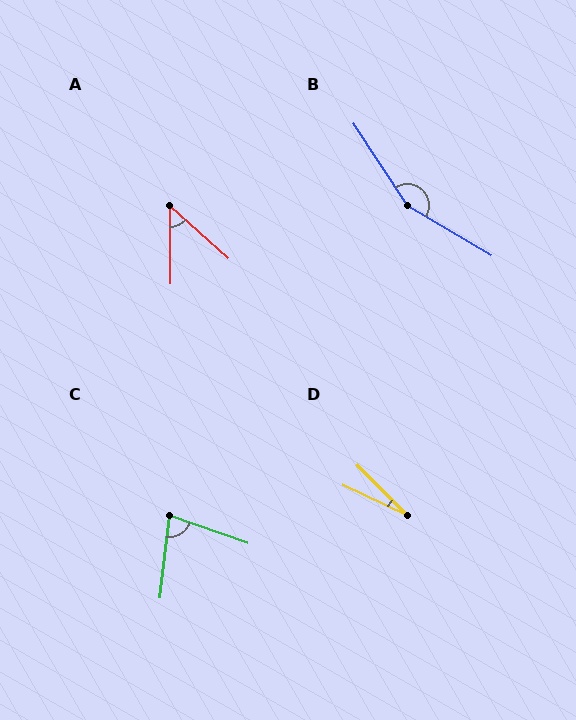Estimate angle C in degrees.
Approximately 78 degrees.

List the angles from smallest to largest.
D (20°), A (48°), C (78°), B (154°).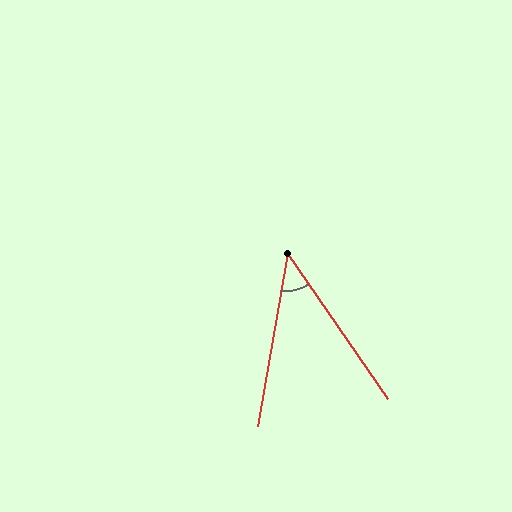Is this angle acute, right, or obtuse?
It is acute.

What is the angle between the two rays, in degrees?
Approximately 45 degrees.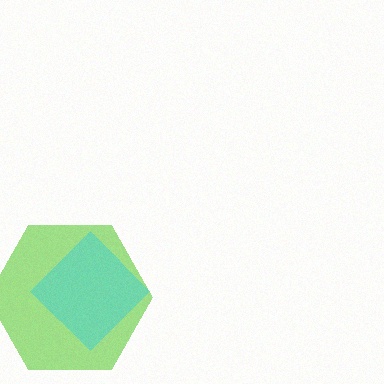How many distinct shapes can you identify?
There are 2 distinct shapes: a lime hexagon, a cyan diamond.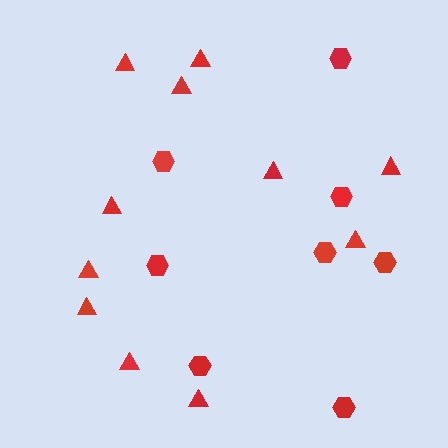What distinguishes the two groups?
There are 2 groups: one group of hexagons (8) and one group of triangles (11).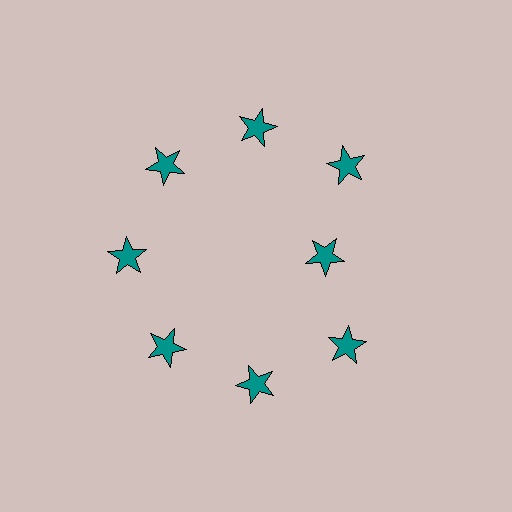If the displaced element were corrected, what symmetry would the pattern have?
It would have 8-fold rotational symmetry — the pattern would map onto itself every 45 degrees.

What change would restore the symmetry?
The symmetry would be restored by moving it outward, back onto the ring so that all 8 stars sit at equal angles and equal distance from the center.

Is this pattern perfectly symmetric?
No. The 8 teal stars are arranged in a ring, but one element near the 3 o'clock position is pulled inward toward the center, breaking the 8-fold rotational symmetry.